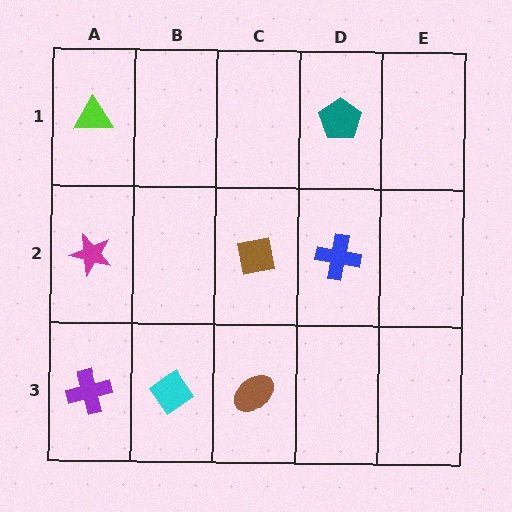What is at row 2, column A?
A magenta star.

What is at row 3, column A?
A purple cross.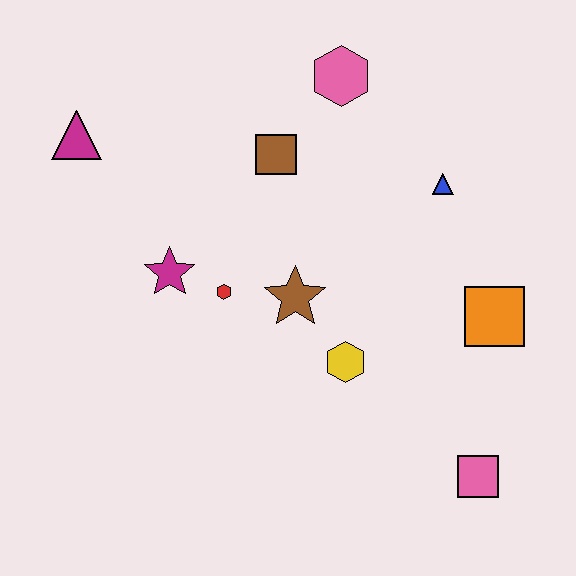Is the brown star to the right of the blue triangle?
No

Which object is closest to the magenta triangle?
The magenta star is closest to the magenta triangle.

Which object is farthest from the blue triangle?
The magenta triangle is farthest from the blue triangle.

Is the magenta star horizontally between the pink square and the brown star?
No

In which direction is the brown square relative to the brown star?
The brown square is above the brown star.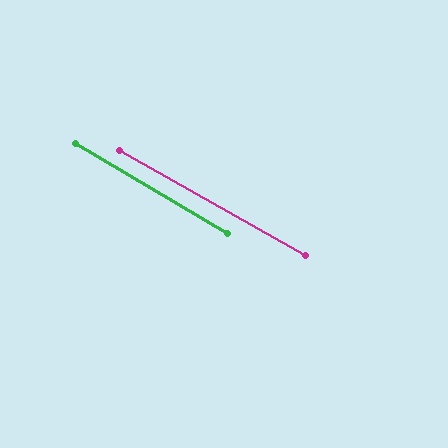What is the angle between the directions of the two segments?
Approximately 1 degree.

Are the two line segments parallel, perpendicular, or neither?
Parallel — their directions differ by only 1.3°.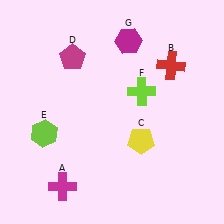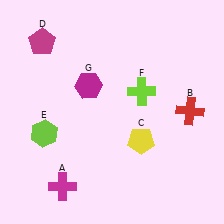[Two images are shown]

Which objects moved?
The objects that moved are: the red cross (B), the magenta pentagon (D), the magenta hexagon (G).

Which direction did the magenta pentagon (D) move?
The magenta pentagon (D) moved left.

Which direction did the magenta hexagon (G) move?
The magenta hexagon (G) moved down.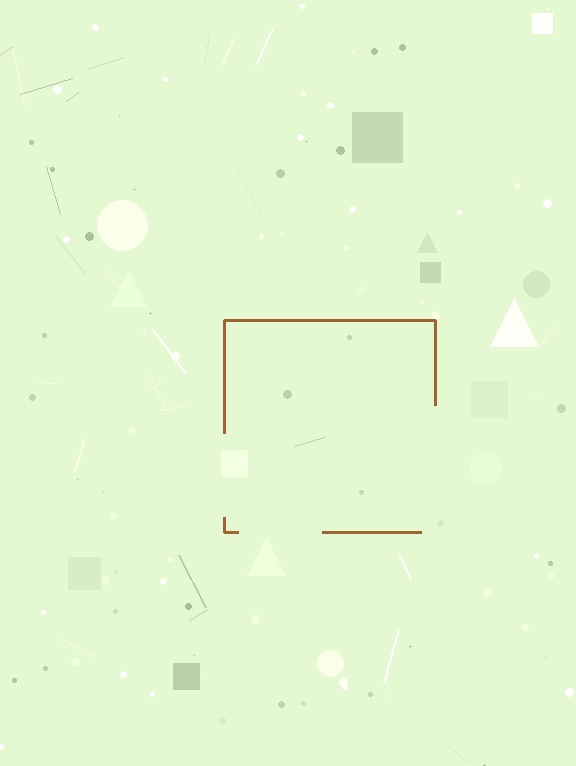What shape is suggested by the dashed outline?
The dashed outline suggests a square.